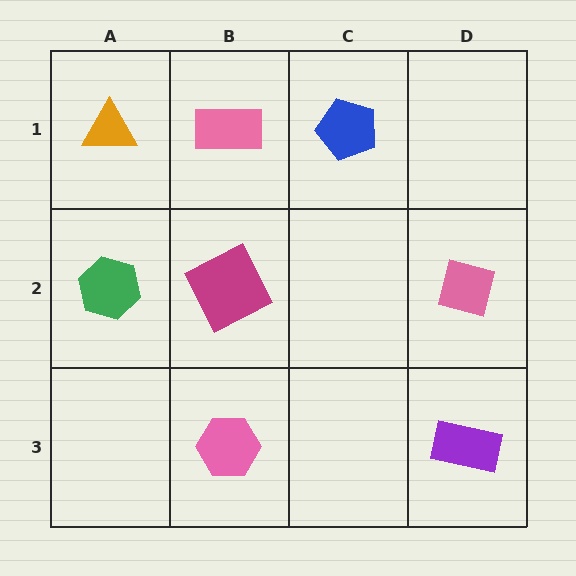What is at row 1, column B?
A pink rectangle.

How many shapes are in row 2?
3 shapes.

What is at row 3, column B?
A pink hexagon.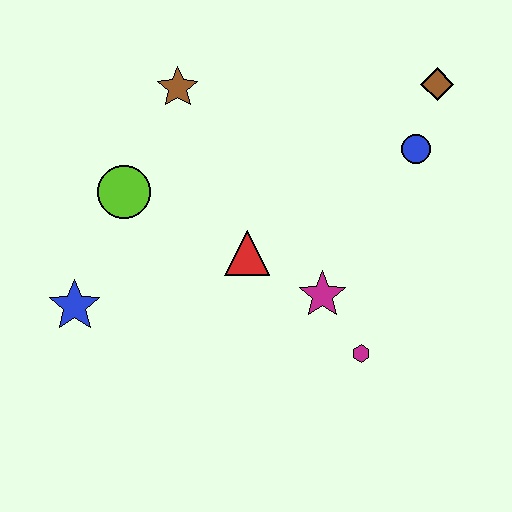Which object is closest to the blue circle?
The brown diamond is closest to the blue circle.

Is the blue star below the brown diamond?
Yes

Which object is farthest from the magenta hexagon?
The brown star is farthest from the magenta hexagon.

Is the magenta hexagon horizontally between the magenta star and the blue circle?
Yes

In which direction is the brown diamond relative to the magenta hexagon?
The brown diamond is above the magenta hexagon.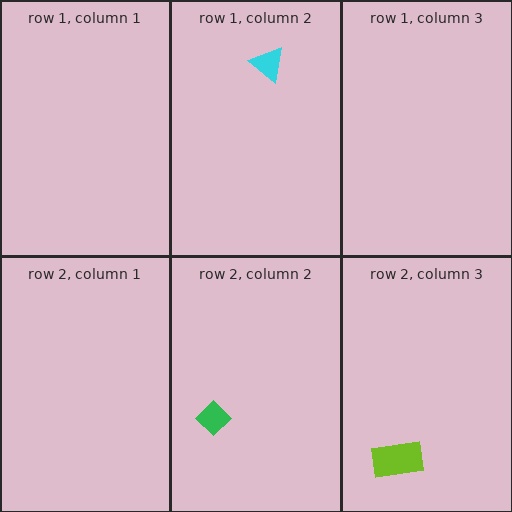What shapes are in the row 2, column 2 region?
The green diamond.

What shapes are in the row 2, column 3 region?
The lime rectangle.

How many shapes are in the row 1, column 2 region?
1.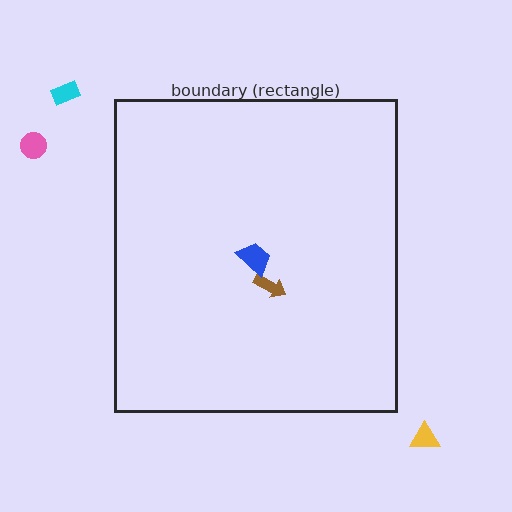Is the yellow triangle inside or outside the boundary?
Outside.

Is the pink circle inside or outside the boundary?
Outside.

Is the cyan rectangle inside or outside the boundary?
Outside.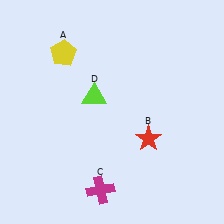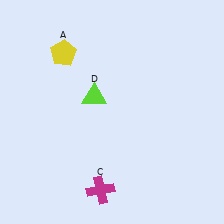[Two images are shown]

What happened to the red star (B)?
The red star (B) was removed in Image 2. It was in the bottom-right area of Image 1.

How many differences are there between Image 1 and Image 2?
There is 1 difference between the two images.